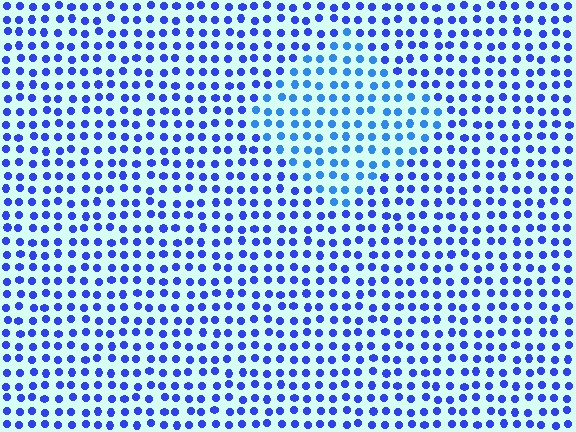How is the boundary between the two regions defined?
The boundary is defined purely by a slight shift in hue (about 23 degrees). Spacing, size, and orientation are identical on both sides.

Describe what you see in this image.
The image is filled with small blue elements in a uniform arrangement. A diamond-shaped region is visible where the elements are tinted to a slightly different hue, forming a subtle color boundary.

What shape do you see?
I see a diamond.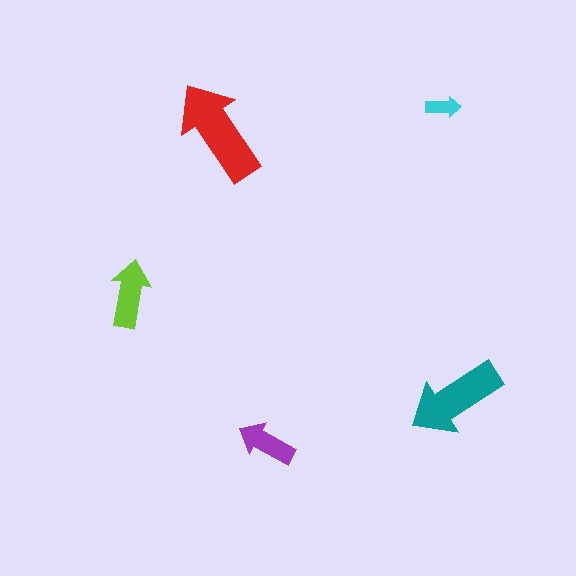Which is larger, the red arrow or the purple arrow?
The red one.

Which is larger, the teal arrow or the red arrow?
The red one.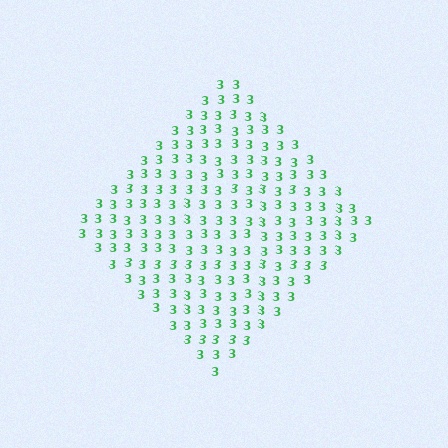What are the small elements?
The small elements are digit 3's.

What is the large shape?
The large shape is a diamond.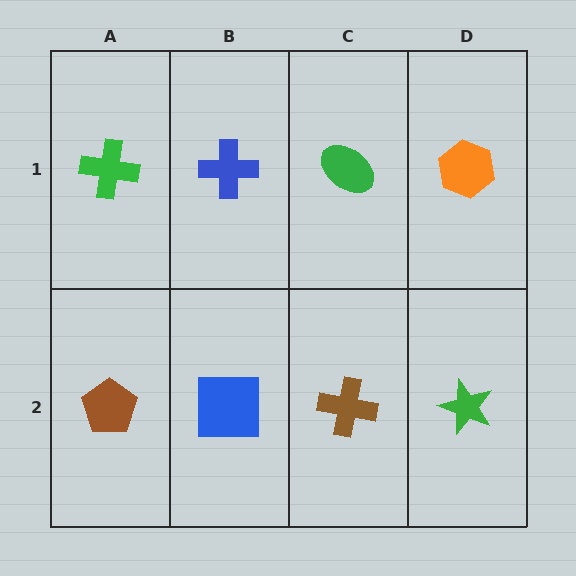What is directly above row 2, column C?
A green ellipse.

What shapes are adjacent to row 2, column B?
A blue cross (row 1, column B), a brown pentagon (row 2, column A), a brown cross (row 2, column C).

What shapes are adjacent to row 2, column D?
An orange hexagon (row 1, column D), a brown cross (row 2, column C).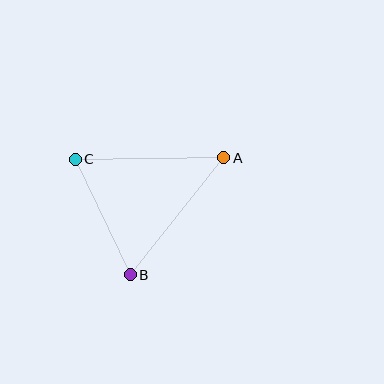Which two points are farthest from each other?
Points A and B are farthest from each other.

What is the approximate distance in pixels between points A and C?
The distance between A and C is approximately 148 pixels.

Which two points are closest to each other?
Points B and C are closest to each other.